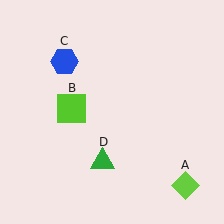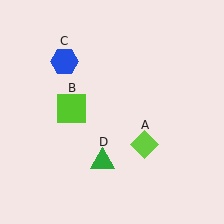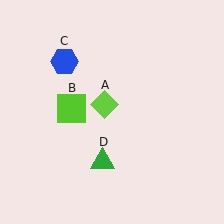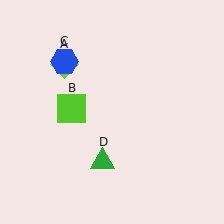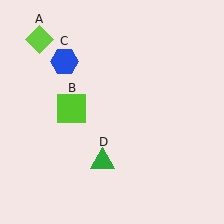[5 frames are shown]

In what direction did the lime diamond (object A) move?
The lime diamond (object A) moved up and to the left.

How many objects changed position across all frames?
1 object changed position: lime diamond (object A).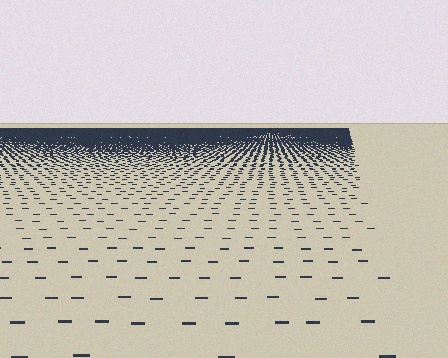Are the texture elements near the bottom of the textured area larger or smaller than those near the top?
Larger. Near the bottom, elements are closer to the viewer and appear at a bigger on-screen size.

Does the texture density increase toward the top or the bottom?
Density increases toward the top.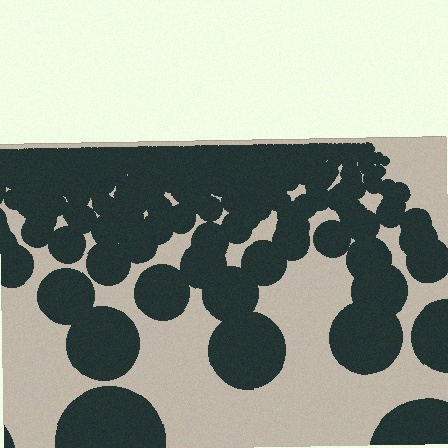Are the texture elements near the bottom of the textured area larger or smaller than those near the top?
Larger. Near the bottom, elements are closer to the viewer and appear at a bigger on-screen size.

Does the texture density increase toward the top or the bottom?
Density increases toward the top.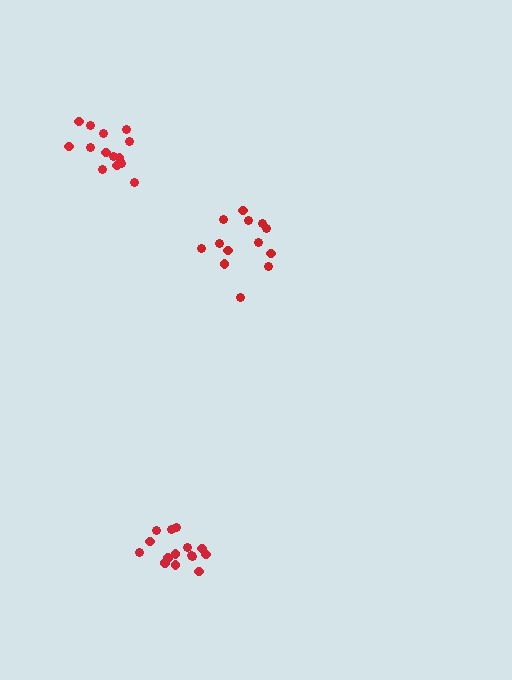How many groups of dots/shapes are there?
There are 3 groups.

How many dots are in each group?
Group 1: 15 dots, Group 2: 14 dots, Group 3: 13 dots (42 total).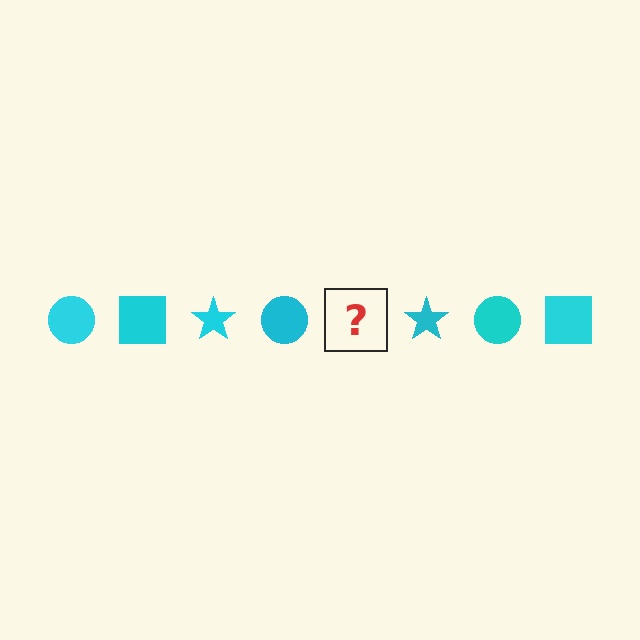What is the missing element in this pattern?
The missing element is a cyan square.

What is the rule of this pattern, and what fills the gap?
The rule is that the pattern cycles through circle, square, star shapes in cyan. The gap should be filled with a cyan square.